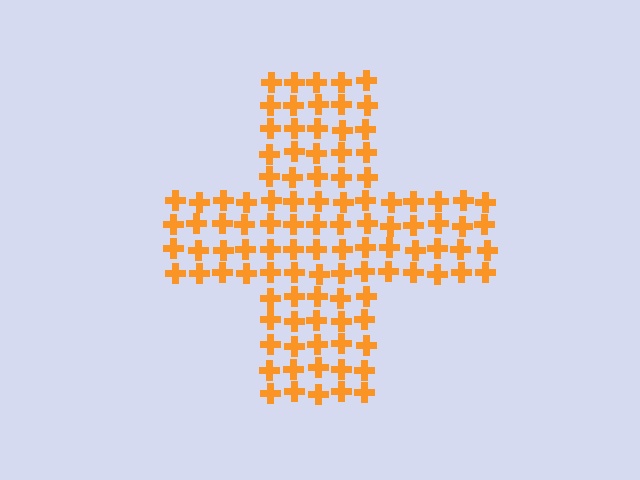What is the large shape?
The large shape is a cross.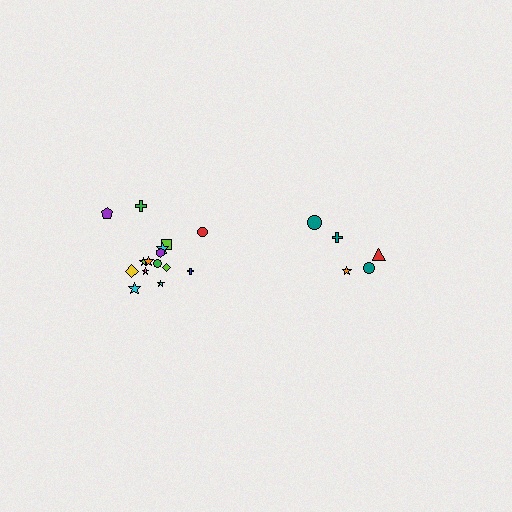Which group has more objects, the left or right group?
The left group.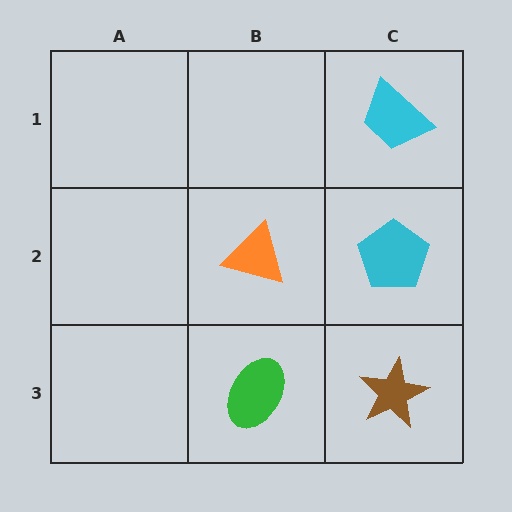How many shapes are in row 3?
2 shapes.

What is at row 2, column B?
An orange triangle.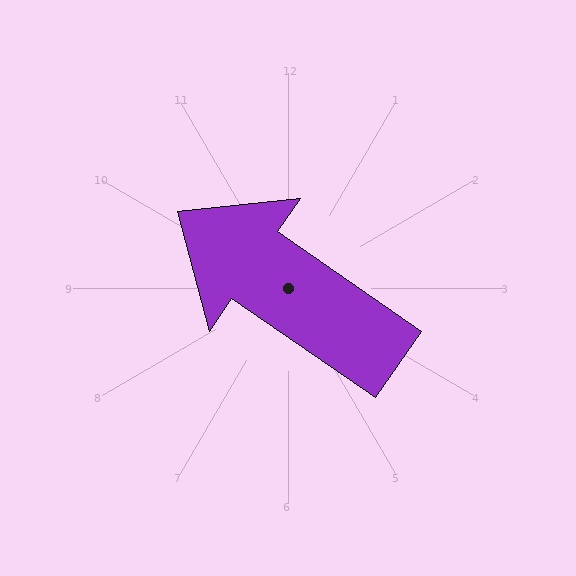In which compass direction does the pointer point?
Northwest.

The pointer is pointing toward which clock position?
Roughly 10 o'clock.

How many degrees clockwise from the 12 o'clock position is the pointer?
Approximately 305 degrees.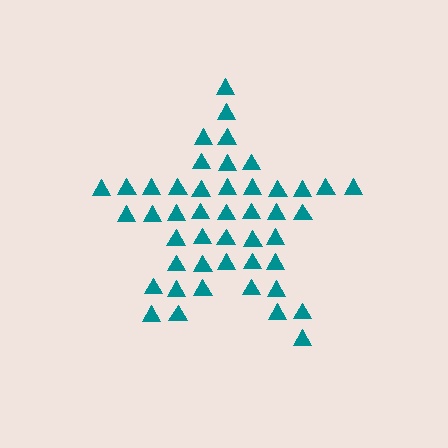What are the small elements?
The small elements are triangles.